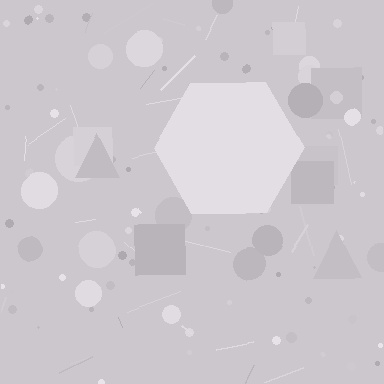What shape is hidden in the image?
A hexagon is hidden in the image.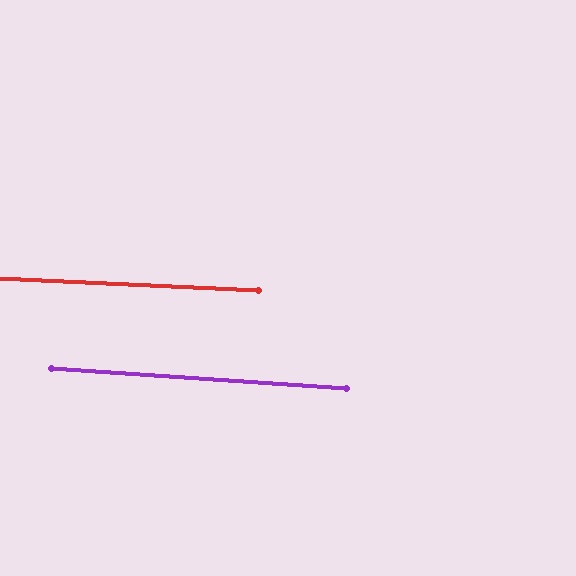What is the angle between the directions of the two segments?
Approximately 1 degree.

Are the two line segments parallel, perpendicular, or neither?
Parallel — their directions differ by only 1.1°.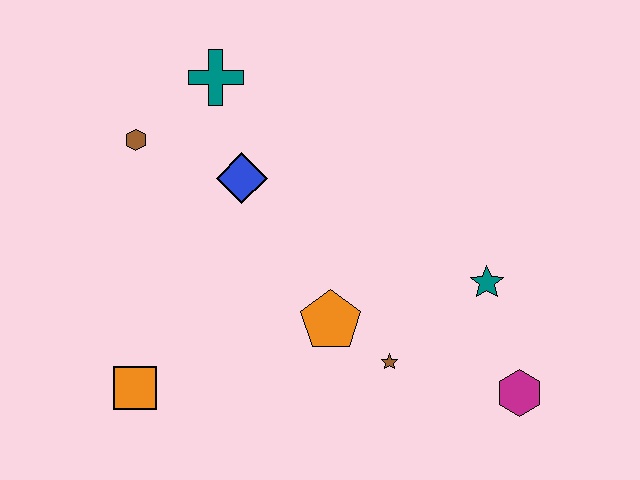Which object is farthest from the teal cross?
The magenta hexagon is farthest from the teal cross.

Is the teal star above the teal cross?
No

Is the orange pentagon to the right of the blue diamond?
Yes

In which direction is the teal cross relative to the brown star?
The teal cross is above the brown star.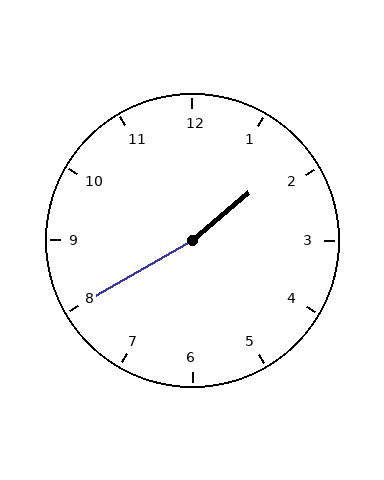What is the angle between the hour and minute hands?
Approximately 170 degrees.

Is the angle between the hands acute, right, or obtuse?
It is obtuse.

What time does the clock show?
1:40.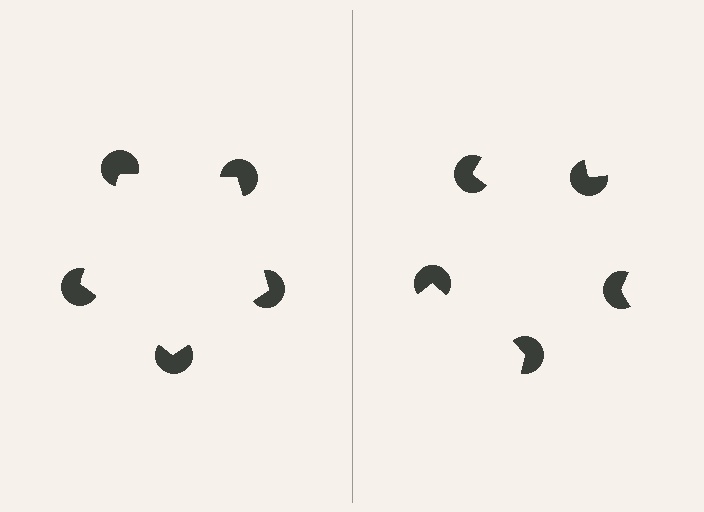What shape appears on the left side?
An illusory pentagon.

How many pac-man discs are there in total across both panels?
10 — 5 on each side.